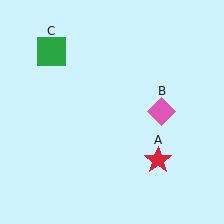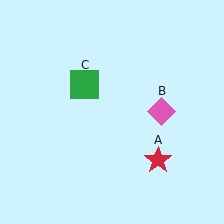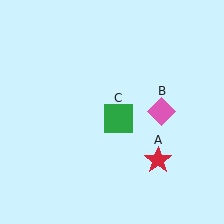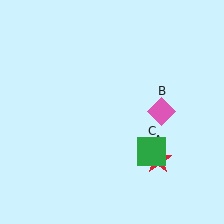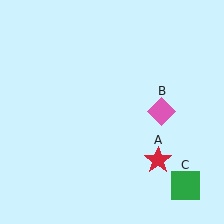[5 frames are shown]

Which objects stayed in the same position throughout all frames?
Red star (object A) and pink diamond (object B) remained stationary.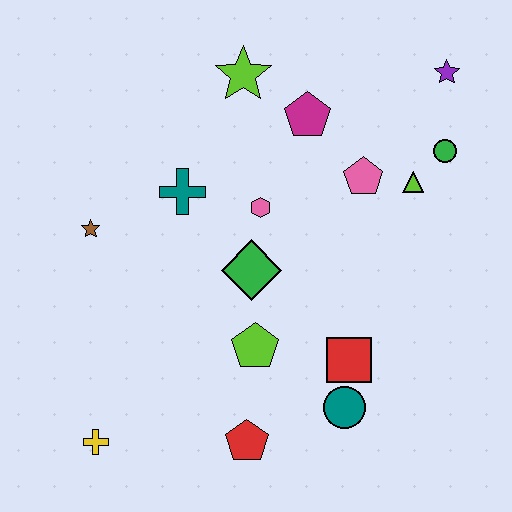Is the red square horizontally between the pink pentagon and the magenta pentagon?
Yes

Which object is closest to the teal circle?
The red square is closest to the teal circle.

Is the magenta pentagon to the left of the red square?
Yes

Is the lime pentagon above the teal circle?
Yes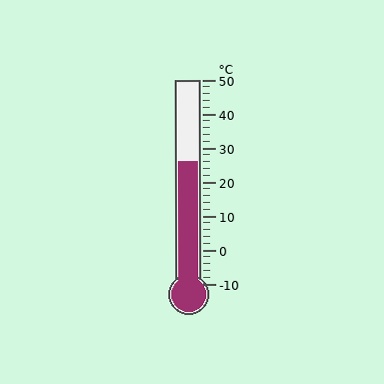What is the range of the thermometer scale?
The thermometer scale ranges from -10°C to 50°C.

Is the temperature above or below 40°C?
The temperature is below 40°C.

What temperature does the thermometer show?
The thermometer shows approximately 26°C.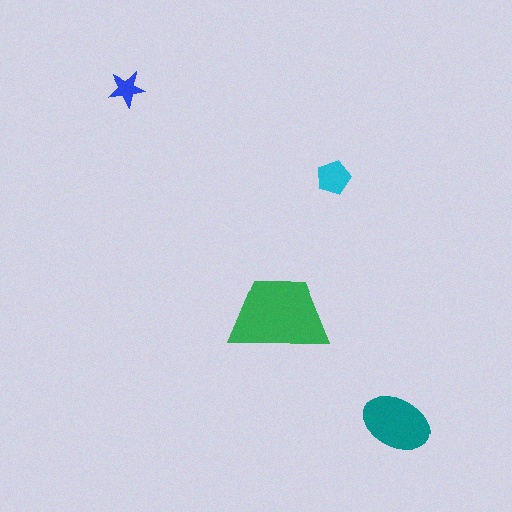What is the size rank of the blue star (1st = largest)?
4th.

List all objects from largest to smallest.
The green trapezoid, the teal ellipse, the cyan pentagon, the blue star.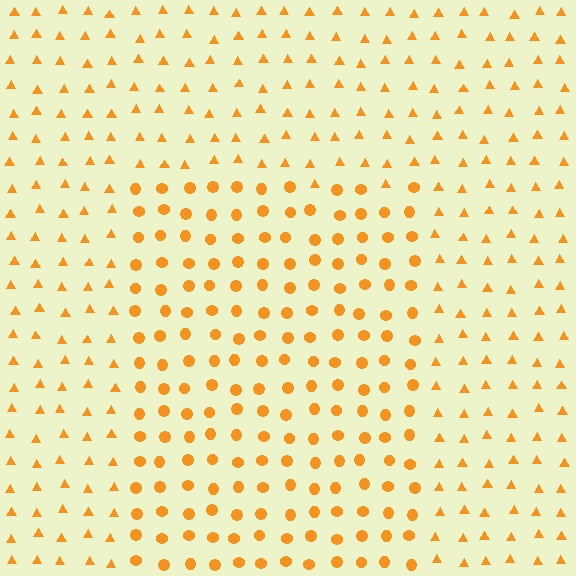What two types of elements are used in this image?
The image uses circles inside the rectangle region and triangles outside it.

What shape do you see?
I see a rectangle.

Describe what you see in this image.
The image is filled with small orange elements arranged in a uniform grid. A rectangle-shaped region contains circles, while the surrounding area contains triangles. The boundary is defined purely by the change in element shape.